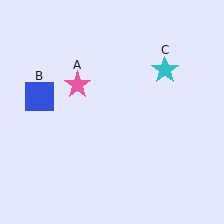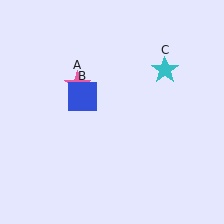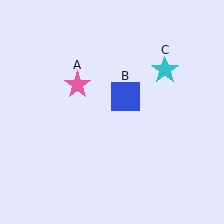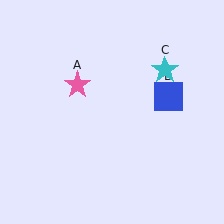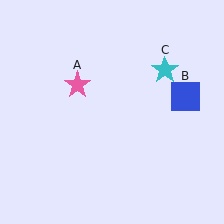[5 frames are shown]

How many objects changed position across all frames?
1 object changed position: blue square (object B).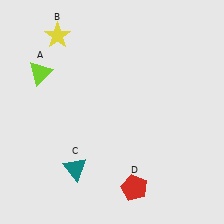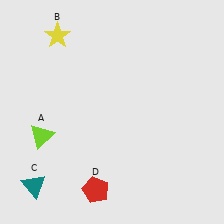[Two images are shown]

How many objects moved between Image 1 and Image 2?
3 objects moved between the two images.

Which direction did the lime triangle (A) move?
The lime triangle (A) moved down.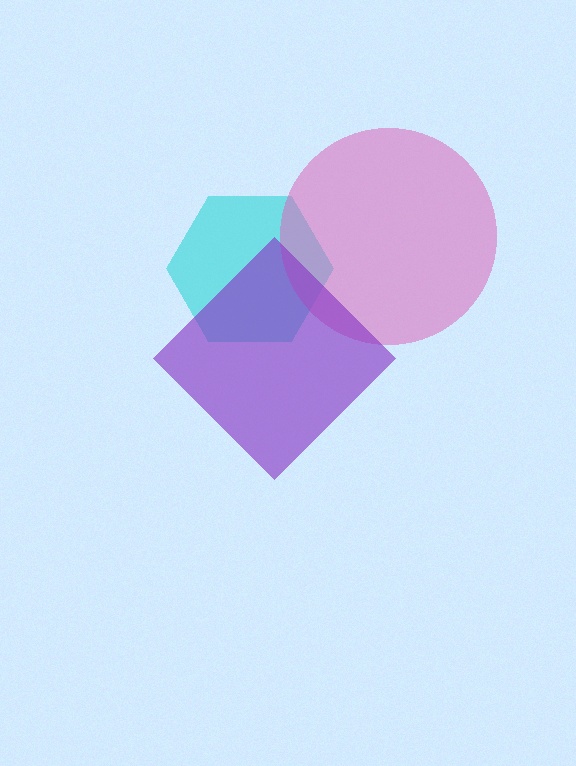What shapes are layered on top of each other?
The layered shapes are: a cyan hexagon, a pink circle, a purple diamond.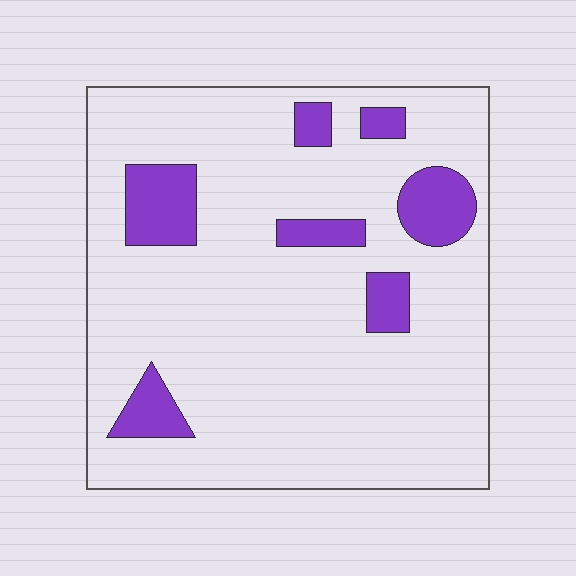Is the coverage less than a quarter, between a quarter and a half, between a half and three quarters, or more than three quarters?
Less than a quarter.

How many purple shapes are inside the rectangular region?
7.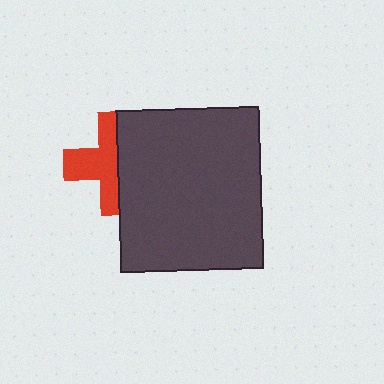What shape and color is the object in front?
The object in front is a dark gray rectangle.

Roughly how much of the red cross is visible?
About half of it is visible (roughly 54%).